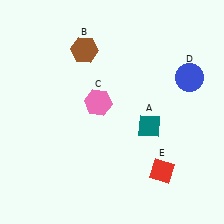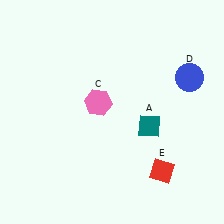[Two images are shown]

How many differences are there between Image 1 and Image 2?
There is 1 difference between the two images.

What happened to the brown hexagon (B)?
The brown hexagon (B) was removed in Image 2. It was in the top-left area of Image 1.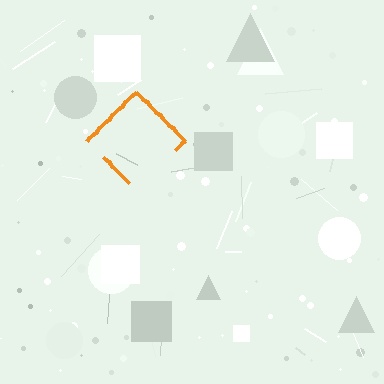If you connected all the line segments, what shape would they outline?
They would outline a diamond.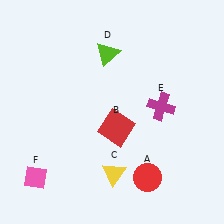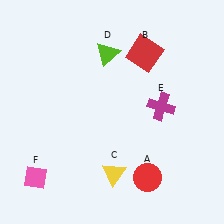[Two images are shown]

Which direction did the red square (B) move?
The red square (B) moved up.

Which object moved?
The red square (B) moved up.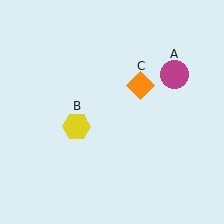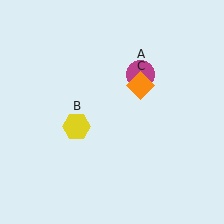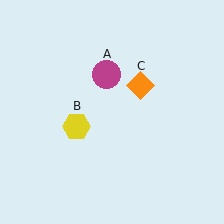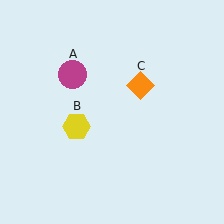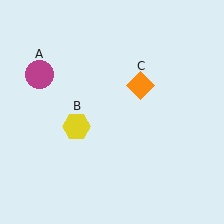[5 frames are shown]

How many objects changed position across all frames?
1 object changed position: magenta circle (object A).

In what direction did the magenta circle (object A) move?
The magenta circle (object A) moved left.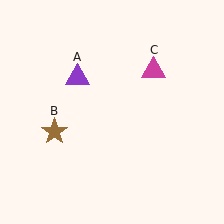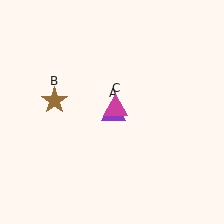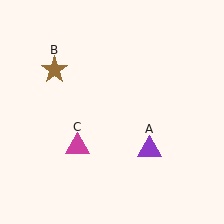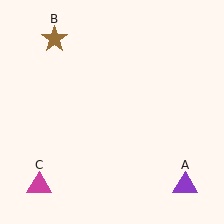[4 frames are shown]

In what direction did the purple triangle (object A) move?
The purple triangle (object A) moved down and to the right.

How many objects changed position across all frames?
3 objects changed position: purple triangle (object A), brown star (object B), magenta triangle (object C).